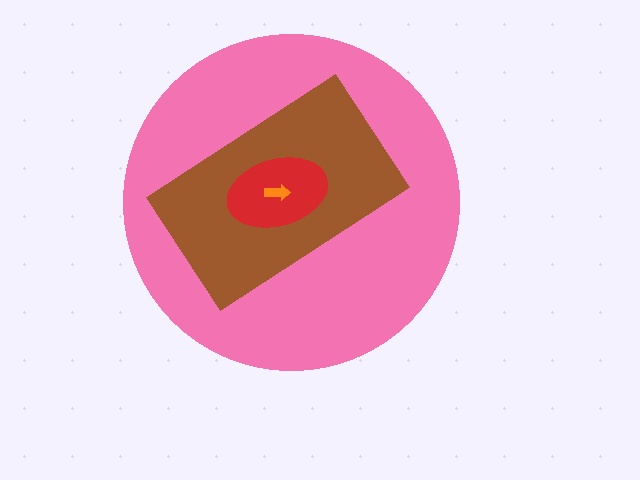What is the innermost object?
The orange arrow.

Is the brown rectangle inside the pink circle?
Yes.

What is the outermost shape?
The pink circle.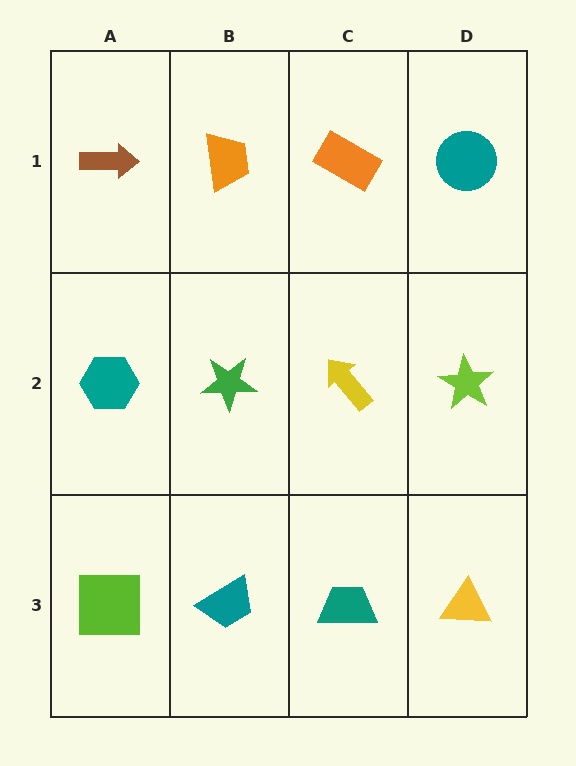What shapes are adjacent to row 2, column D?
A teal circle (row 1, column D), a yellow triangle (row 3, column D), a yellow arrow (row 2, column C).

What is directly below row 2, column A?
A lime square.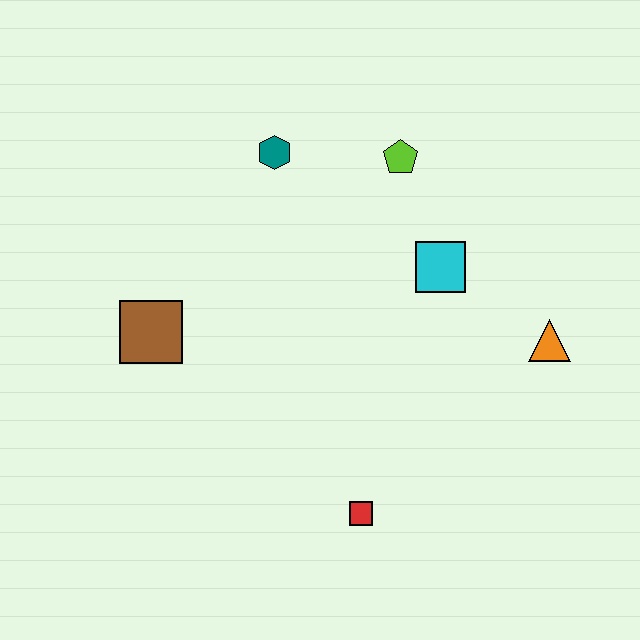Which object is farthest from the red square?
The teal hexagon is farthest from the red square.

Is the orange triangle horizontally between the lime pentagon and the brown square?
No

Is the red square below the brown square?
Yes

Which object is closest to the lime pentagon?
The cyan square is closest to the lime pentagon.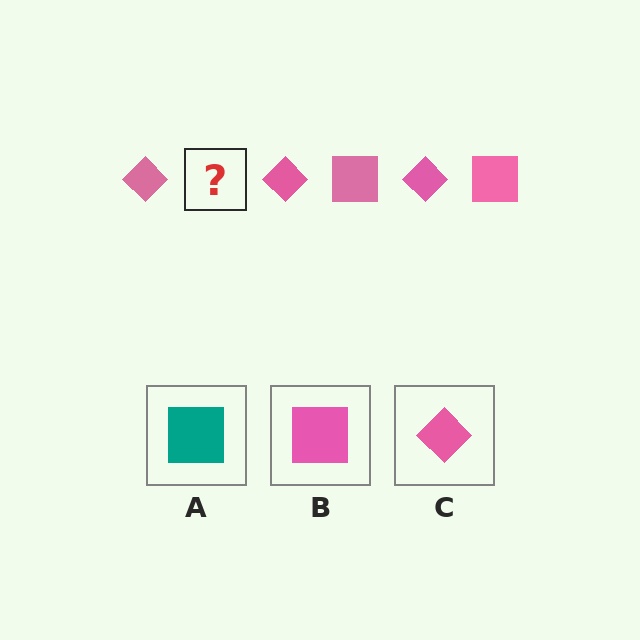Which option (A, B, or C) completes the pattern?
B.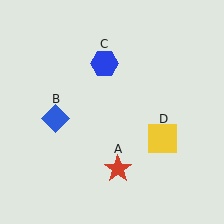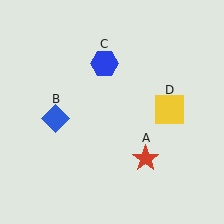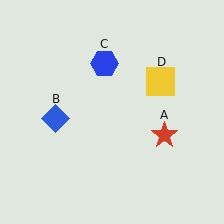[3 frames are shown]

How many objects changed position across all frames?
2 objects changed position: red star (object A), yellow square (object D).